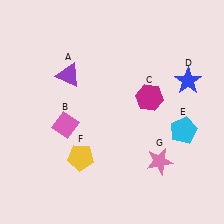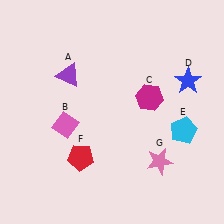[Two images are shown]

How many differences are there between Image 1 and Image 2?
There is 1 difference between the two images.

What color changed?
The pentagon (F) changed from yellow in Image 1 to red in Image 2.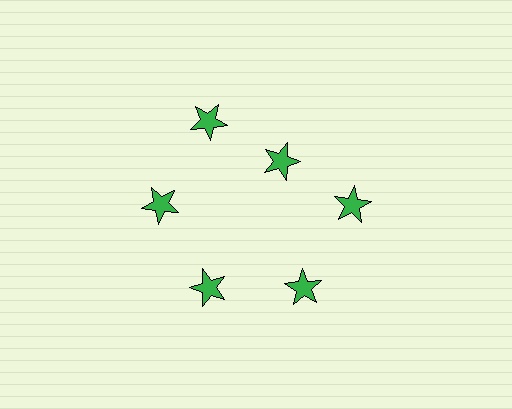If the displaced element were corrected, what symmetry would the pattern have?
It would have 6-fold rotational symmetry — the pattern would map onto itself every 60 degrees.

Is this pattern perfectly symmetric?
No. The 6 green stars are arranged in a ring, but one element near the 1 o'clock position is pulled inward toward the center, breaking the 6-fold rotational symmetry.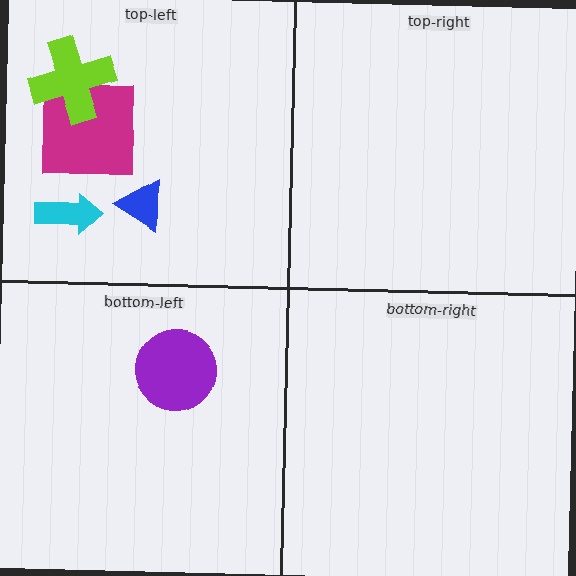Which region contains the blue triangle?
The top-left region.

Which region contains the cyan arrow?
The top-left region.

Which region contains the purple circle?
The bottom-left region.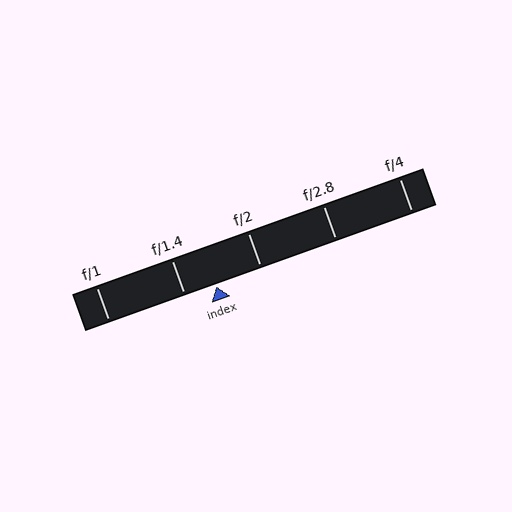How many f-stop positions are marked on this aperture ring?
There are 5 f-stop positions marked.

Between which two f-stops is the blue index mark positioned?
The index mark is between f/1.4 and f/2.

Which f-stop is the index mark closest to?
The index mark is closest to f/1.4.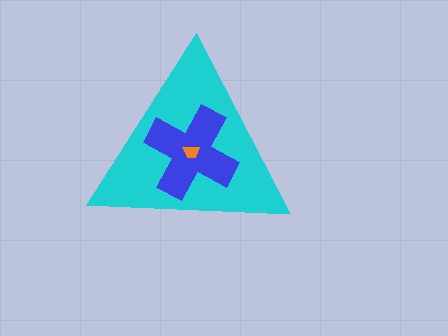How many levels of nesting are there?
3.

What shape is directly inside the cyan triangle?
The blue cross.